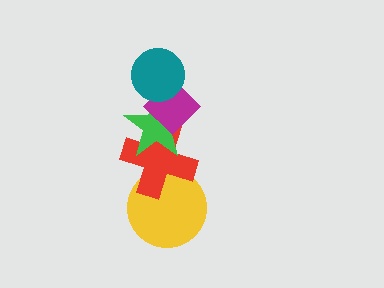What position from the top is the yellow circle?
The yellow circle is 5th from the top.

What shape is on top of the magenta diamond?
The teal circle is on top of the magenta diamond.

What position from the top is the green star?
The green star is 3rd from the top.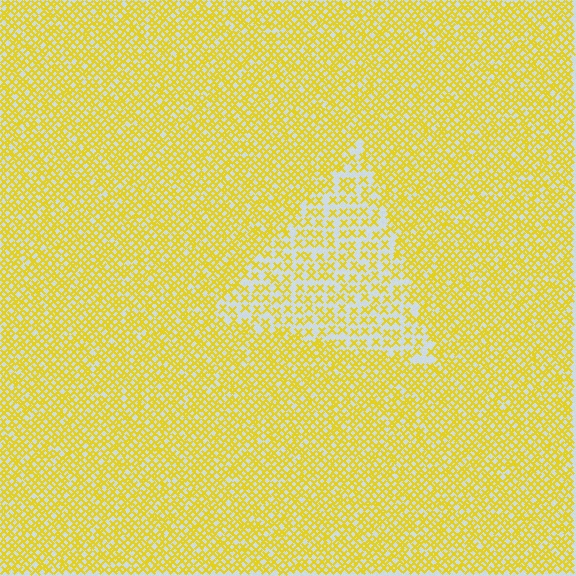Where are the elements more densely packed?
The elements are more densely packed outside the triangle boundary.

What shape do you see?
I see a triangle.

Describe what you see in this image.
The image contains small yellow elements arranged at two different densities. A triangle-shaped region is visible where the elements are less densely packed than the surrounding area.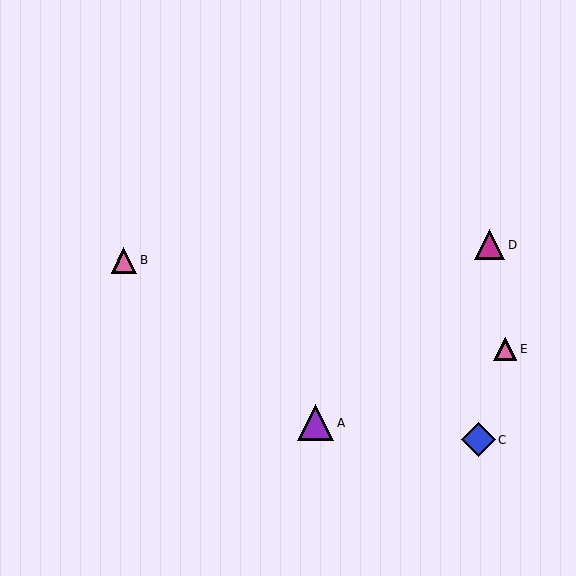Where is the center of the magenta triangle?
The center of the magenta triangle is at (489, 245).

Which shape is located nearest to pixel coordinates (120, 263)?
The pink triangle (labeled B) at (124, 260) is nearest to that location.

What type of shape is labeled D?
Shape D is a magenta triangle.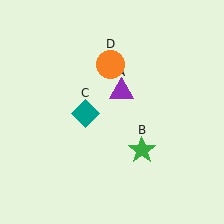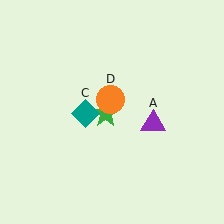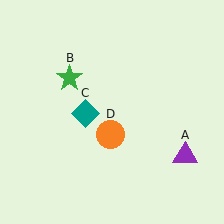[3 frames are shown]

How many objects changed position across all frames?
3 objects changed position: purple triangle (object A), green star (object B), orange circle (object D).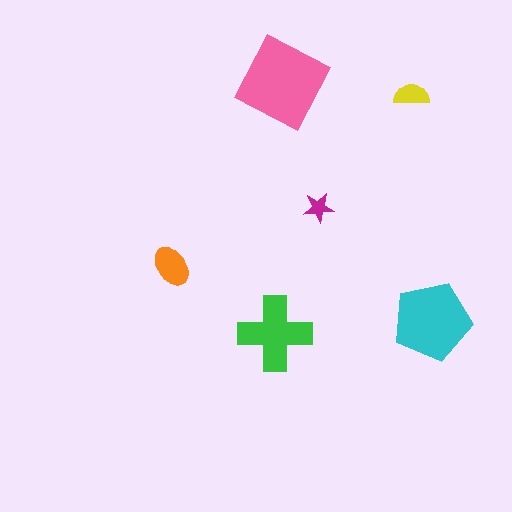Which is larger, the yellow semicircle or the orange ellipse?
The orange ellipse.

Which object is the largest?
The pink diamond.